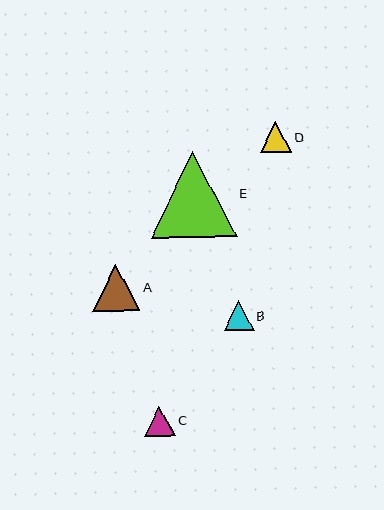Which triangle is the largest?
Triangle E is the largest with a size of approximately 86 pixels.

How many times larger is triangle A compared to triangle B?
Triangle A is approximately 1.6 times the size of triangle B.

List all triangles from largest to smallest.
From largest to smallest: E, A, D, C, B.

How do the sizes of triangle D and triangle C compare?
Triangle D and triangle C are approximately the same size.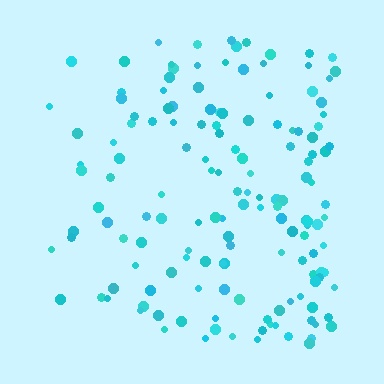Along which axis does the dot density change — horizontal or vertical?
Horizontal.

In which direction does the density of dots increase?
From left to right, with the right side densest.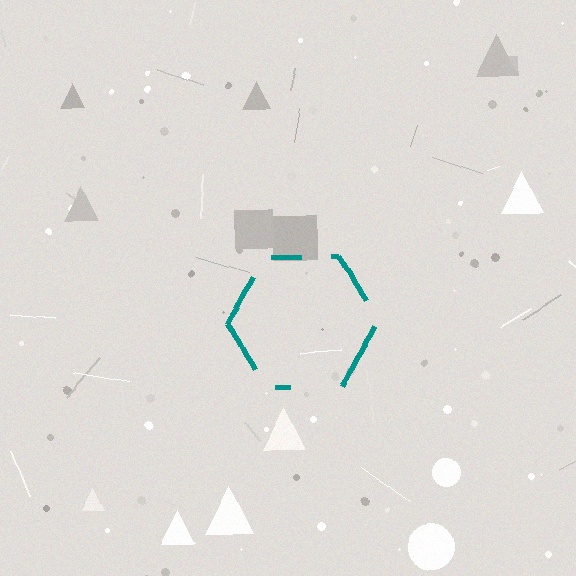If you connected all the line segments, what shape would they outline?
They would outline a hexagon.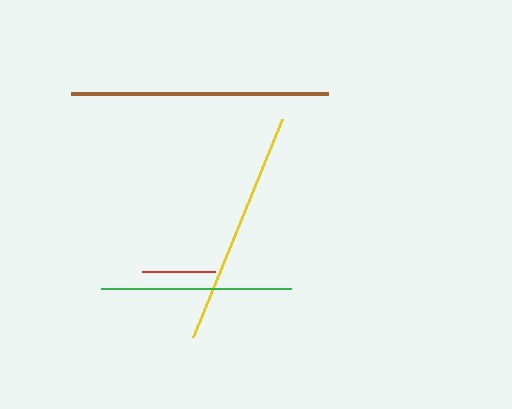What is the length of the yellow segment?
The yellow segment is approximately 236 pixels long.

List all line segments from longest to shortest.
From longest to shortest: brown, yellow, green, red.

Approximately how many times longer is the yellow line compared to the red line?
The yellow line is approximately 3.3 times the length of the red line.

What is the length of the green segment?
The green segment is approximately 189 pixels long.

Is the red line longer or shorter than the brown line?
The brown line is longer than the red line.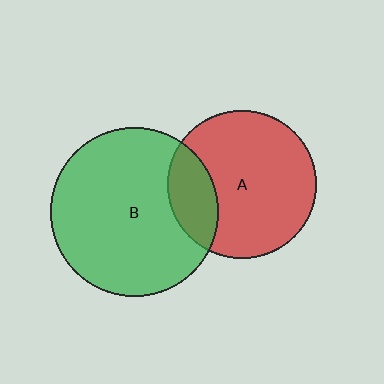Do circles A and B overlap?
Yes.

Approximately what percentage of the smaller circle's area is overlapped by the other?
Approximately 20%.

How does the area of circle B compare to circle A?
Approximately 1.3 times.